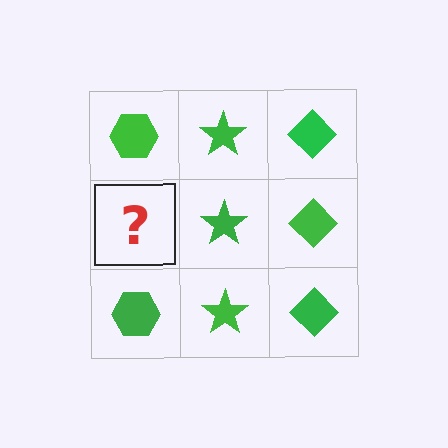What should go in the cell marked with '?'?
The missing cell should contain a green hexagon.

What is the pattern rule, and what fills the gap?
The rule is that each column has a consistent shape. The gap should be filled with a green hexagon.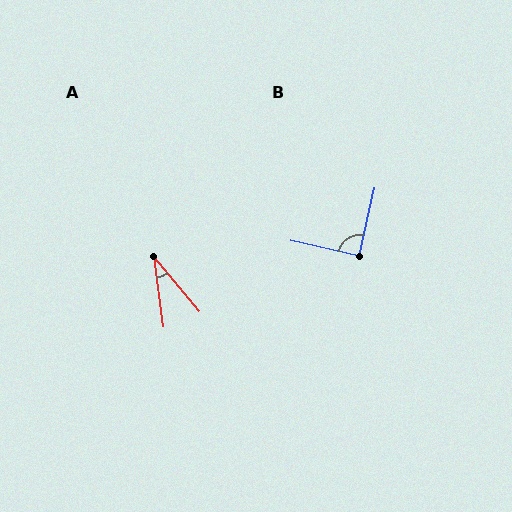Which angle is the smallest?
A, at approximately 32 degrees.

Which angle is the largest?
B, at approximately 90 degrees.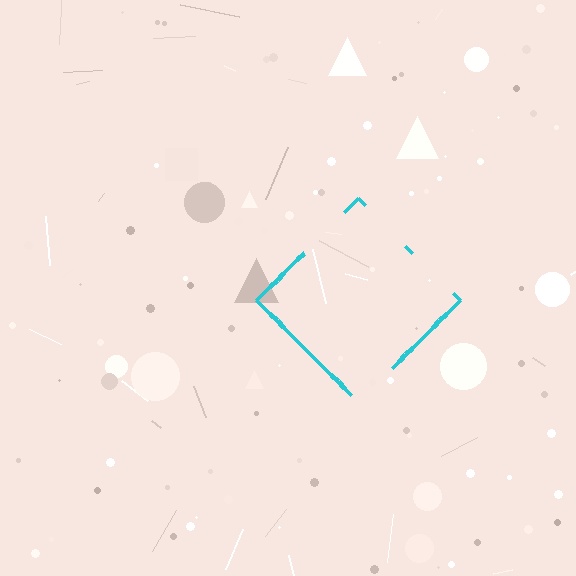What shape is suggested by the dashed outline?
The dashed outline suggests a diamond.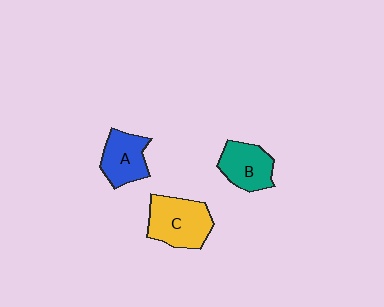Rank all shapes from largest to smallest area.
From largest to smallest: C (yellow), B (teal), A (blue).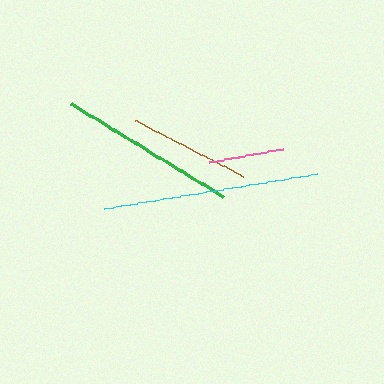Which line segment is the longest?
The cyan line is the longest at approximately 216 pixels.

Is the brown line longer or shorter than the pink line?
The brown line is longer than the pink line.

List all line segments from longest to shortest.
From longest to shortest: cyan, green, brown, pink.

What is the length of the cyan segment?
The cyan segment is approximately 216 pixels long.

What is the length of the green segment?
The green segment is approximately 179 pixels long.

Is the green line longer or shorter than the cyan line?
The cyan line is longer than the green line.